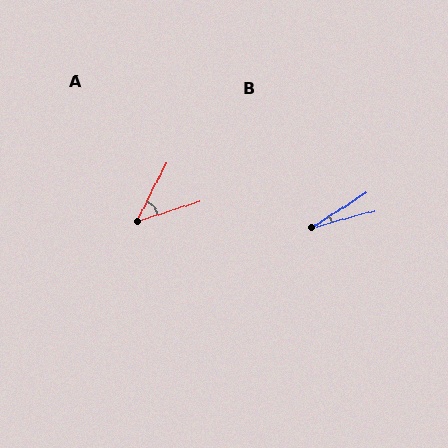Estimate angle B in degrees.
Approximately 17 degrees.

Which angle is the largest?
A, at approximately 45 degrees.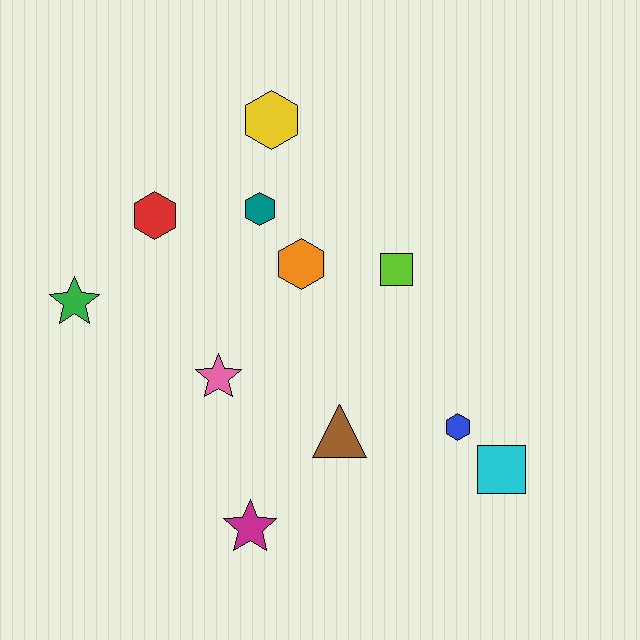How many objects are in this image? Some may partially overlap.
There are 11 objects.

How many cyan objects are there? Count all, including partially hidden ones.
There is 1 cyan object.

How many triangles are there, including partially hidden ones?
There is 1 triangle.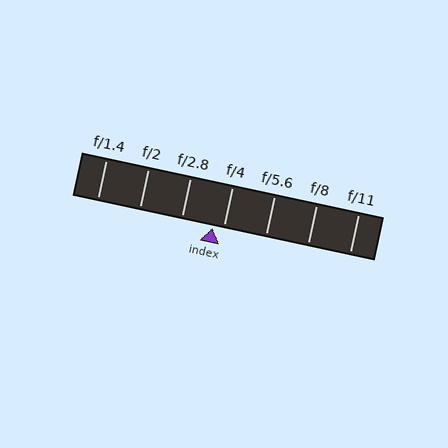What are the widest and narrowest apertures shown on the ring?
The widest aperture shown is f/1.4 and the narrowest is f/11.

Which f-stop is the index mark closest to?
The index mark is closest to f/4.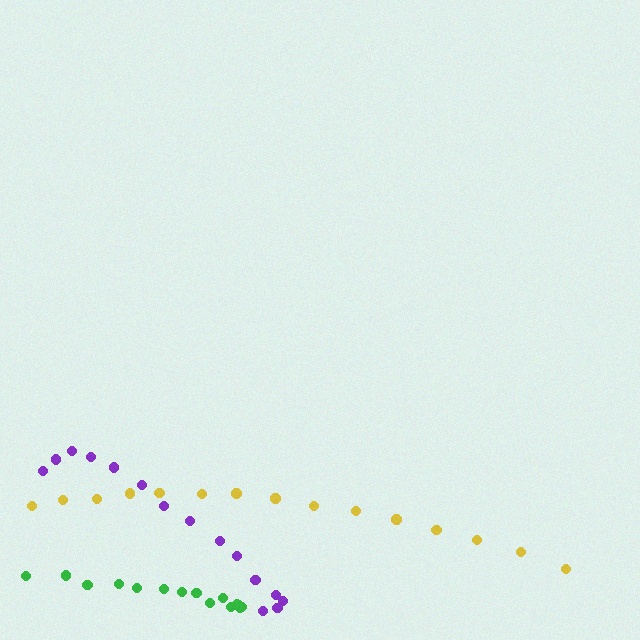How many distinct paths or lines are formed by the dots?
There are 3 distinct paths.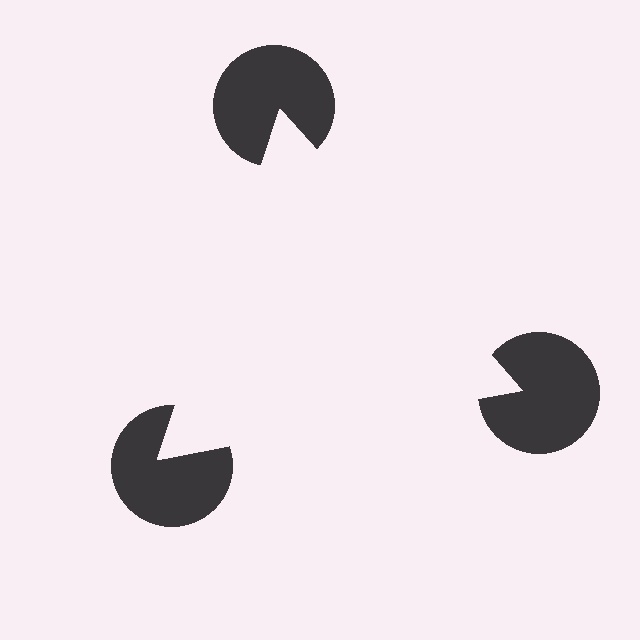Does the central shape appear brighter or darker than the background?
It typically appears slightly brighter than the background, even though no actual brightness change is drawn.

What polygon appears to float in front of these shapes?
An illusory triangle — its edges are inferred from the aligned wedge cuts in the pac-man discs, not physically drawn.